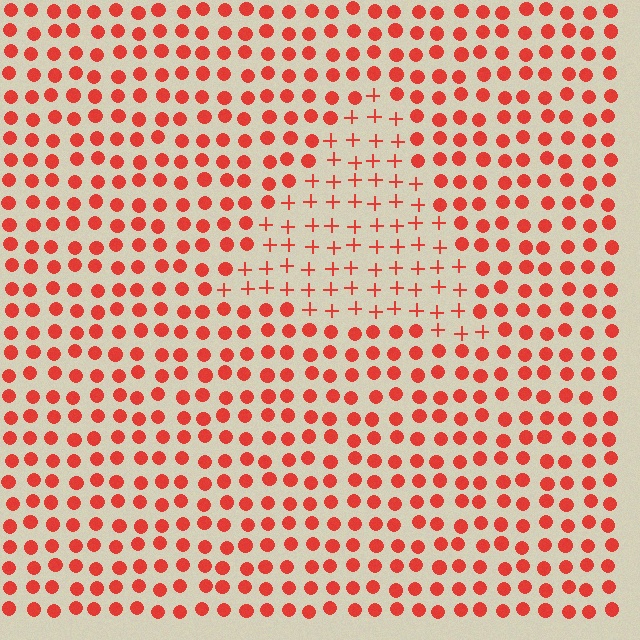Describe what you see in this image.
The image is filled with small red elements arranged in a uniform grid. A triangle-shaped region contains plus signs, while the surrounding area contains circles. The boundary is defined purely by the change in element shape.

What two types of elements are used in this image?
The image uses plus signs inside the triangle region and circles outside it.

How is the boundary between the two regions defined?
The boundary is defined by a change in element shape: plus signs inside vs. circles outside. All elements share the same color and spacing.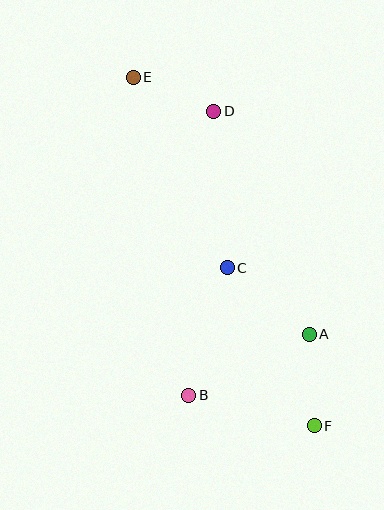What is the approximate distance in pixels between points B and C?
The distance between B and C is approximately 133 pixels.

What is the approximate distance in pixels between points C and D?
The distance between C and D is approximately 157 pixels.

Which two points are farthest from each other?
Points E and F are farthest from each other.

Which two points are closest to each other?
Points D and E are closest to each other.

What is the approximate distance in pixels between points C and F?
The distance between C and F is approximately 180 pixels.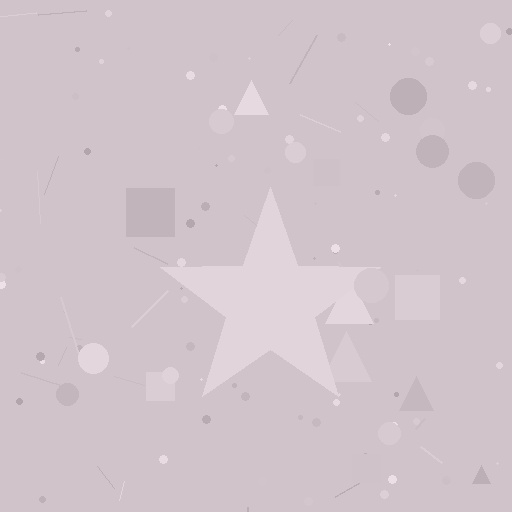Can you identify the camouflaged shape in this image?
The camouflaged shape is a star.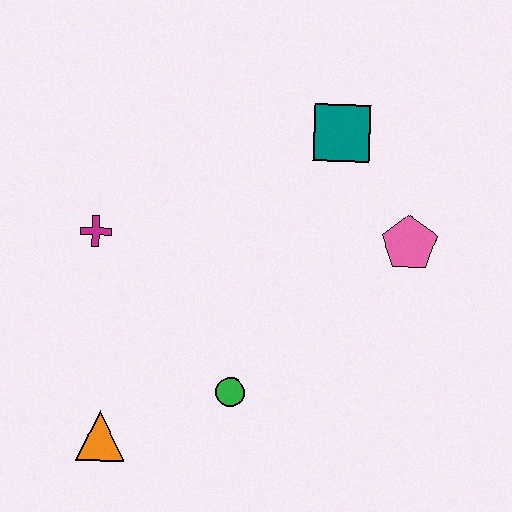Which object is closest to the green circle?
The orange triangle is closest to the green circle.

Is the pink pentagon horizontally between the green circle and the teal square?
No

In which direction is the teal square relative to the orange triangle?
The teal square is above the orange triangle.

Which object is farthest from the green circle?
The teal square is farthest from the green circle.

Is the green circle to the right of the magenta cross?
Yes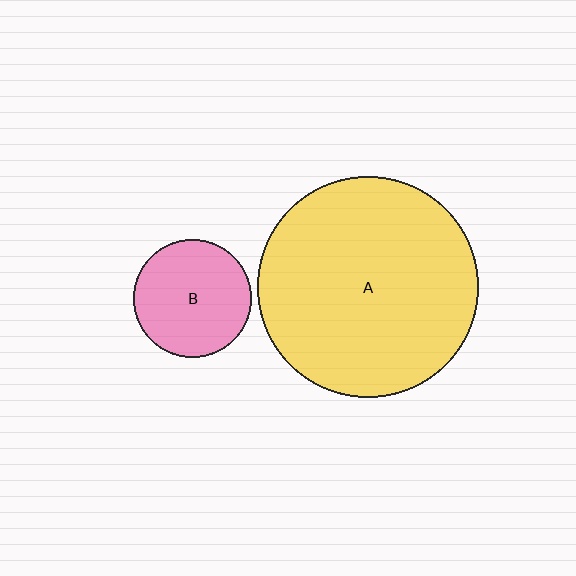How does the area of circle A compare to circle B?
Approximately 3.5 times.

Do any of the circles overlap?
No, none of the circles overlap.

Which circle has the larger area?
Circle A (yellow).